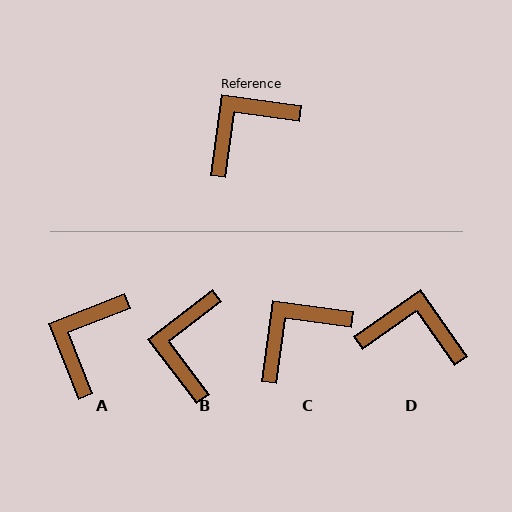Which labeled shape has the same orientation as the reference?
C.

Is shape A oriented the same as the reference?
No, it is off by about 29 degrees.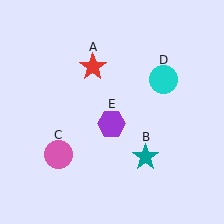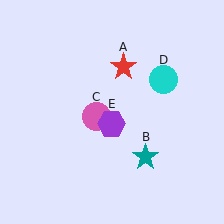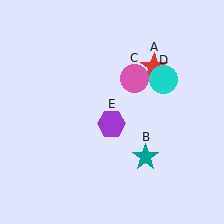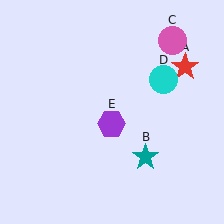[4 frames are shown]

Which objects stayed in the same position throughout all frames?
Teal star (object B) and cyan circle (object D) and purple hexagon (object E) remained stationary.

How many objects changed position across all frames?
2 objects changed position: red star (object A), pink circle (object C).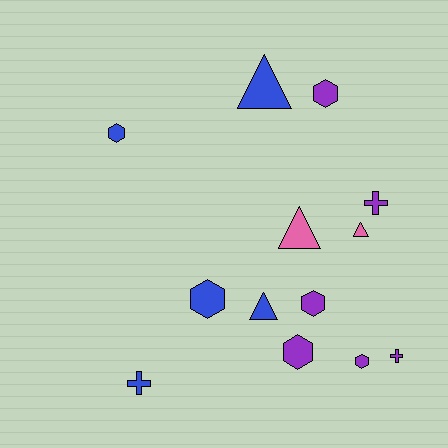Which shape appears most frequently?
Hexagon, with 6 objects.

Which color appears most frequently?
Purple, with 6 objects.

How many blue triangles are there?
There are 2 blue triangles.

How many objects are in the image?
There are 13 objects.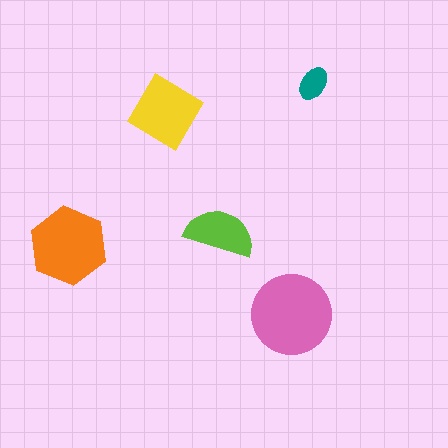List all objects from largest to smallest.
The pink circle, the orange hexagon, the yellow diamond, the lime semicircle, the teal ellipse.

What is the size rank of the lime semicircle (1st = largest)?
4th.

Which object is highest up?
The teal ellipse is topmost.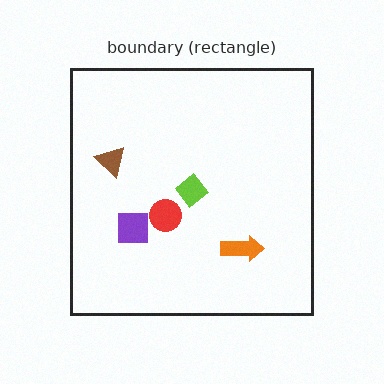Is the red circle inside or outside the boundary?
Inside.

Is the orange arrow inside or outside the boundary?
Inside.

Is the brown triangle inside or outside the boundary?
Inside.